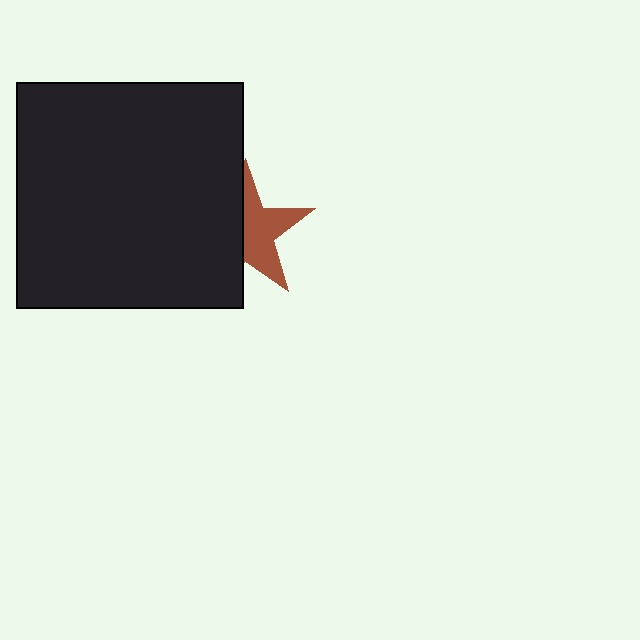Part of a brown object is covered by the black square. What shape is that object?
It is a star.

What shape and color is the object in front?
The object in front is a black square.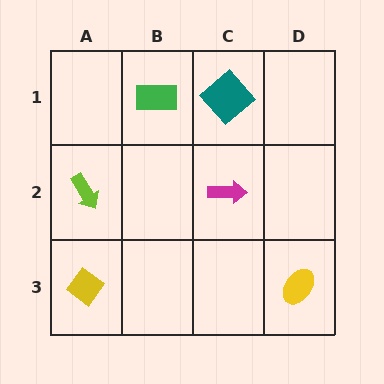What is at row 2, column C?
A magenta arrow.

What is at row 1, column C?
A teal diamond.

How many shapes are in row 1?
2 shapes.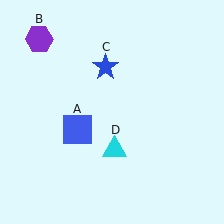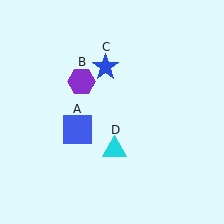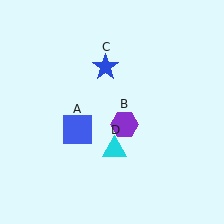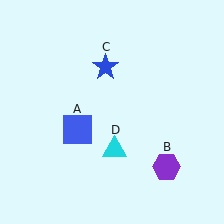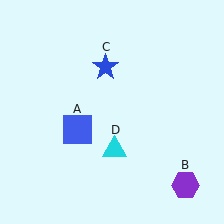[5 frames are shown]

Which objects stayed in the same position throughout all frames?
Blue square (object A) and blue star (object C) and cyan triangle (object D) remained stationary.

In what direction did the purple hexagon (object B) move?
The purple hexagon (object B) moved down and to the right.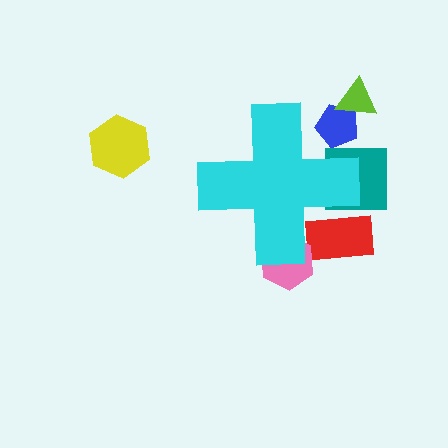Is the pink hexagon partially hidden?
Yes, the pink hexagon is partially hidden behind the cyan cross.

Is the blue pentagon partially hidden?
Yes, the blue pentagon is partially hidden behind the cyan cross.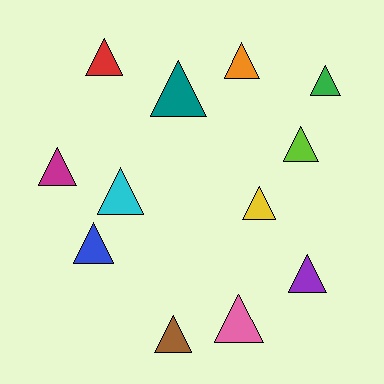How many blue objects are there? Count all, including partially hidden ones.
There is 1 blue object.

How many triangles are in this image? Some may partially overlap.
There are 12 triangles.